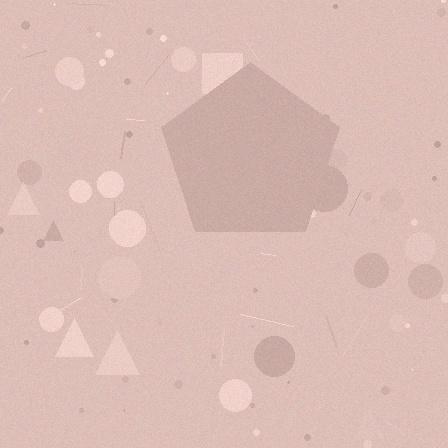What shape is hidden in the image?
A pentagon is hidden in the image.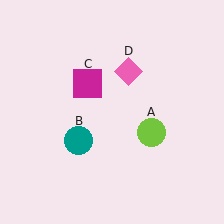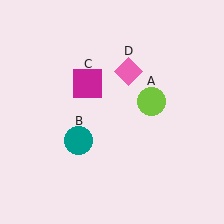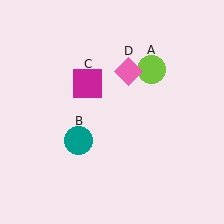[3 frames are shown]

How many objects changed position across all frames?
1 object changed position: lime circle (object A).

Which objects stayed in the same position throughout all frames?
Teal circle (object B) and magenta square (object C) and pink diamond (object D) remained stationary.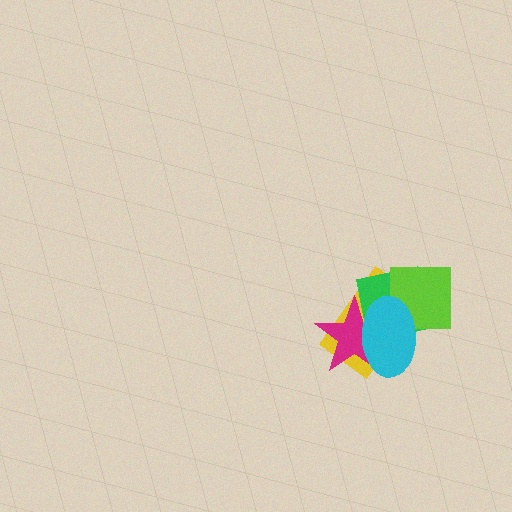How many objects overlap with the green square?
4 objects overlap with the green square.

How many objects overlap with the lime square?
3 objects overlap with the lime square.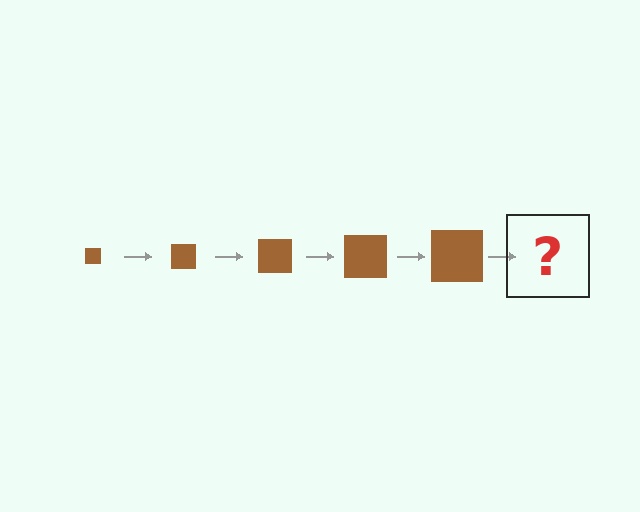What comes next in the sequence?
The next element should be a brown square, larger than the previous one.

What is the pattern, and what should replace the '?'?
The pattern is that the square gets progressively larger each step. The '?' should be a brown square, larger than the previous one.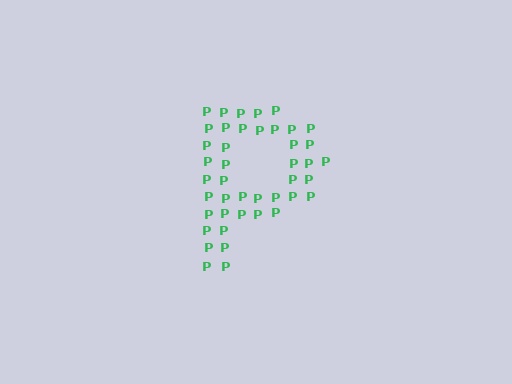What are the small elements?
The small elements are letter P's.